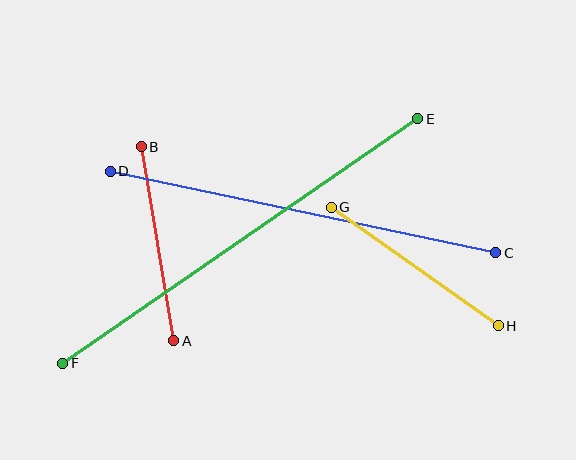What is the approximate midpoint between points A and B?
The midpoint is at approximately (157, 244) pixels.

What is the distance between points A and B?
The distance is approximately 197 pixels.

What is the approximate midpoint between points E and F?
The midpoint is at approximately (240, 241) pixels.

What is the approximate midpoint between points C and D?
The midpoint is at approximately (303, 212) pixels.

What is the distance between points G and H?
The distance is approximately 205 pixels.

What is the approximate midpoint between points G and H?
The midpoint is at approximately (415, 266) pixels.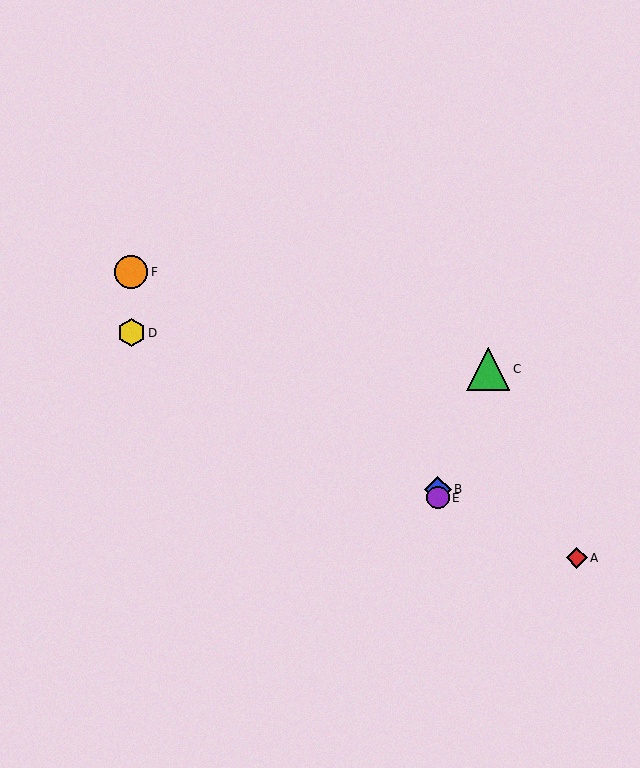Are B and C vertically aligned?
No, B is at x≈438 and C is at x≈488.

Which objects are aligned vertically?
Objects B, E are aligned vertically.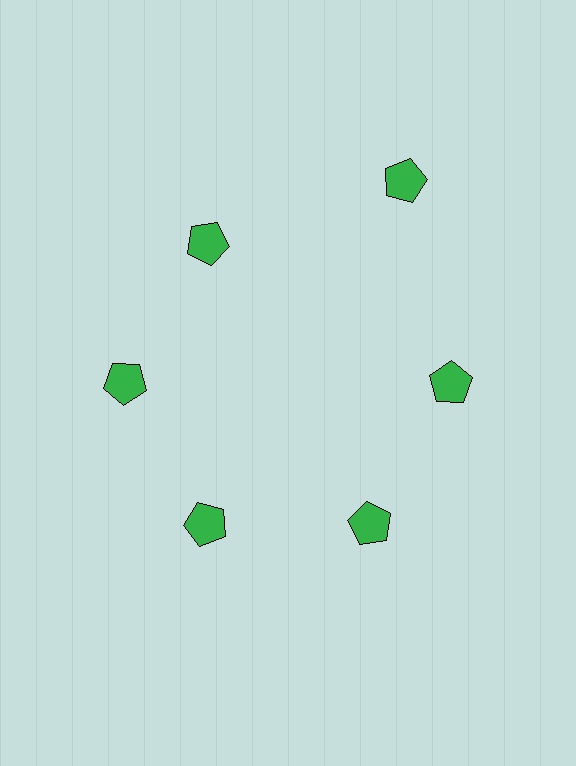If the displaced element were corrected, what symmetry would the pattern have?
It would have 6-fold rotational symmetry — the pattern would map onto itself every 60 degrees.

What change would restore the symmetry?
The symmetry would be restored by moving it inward, back onto the ring so that all 6 pentagons sit at equal angles and equal distance from the center.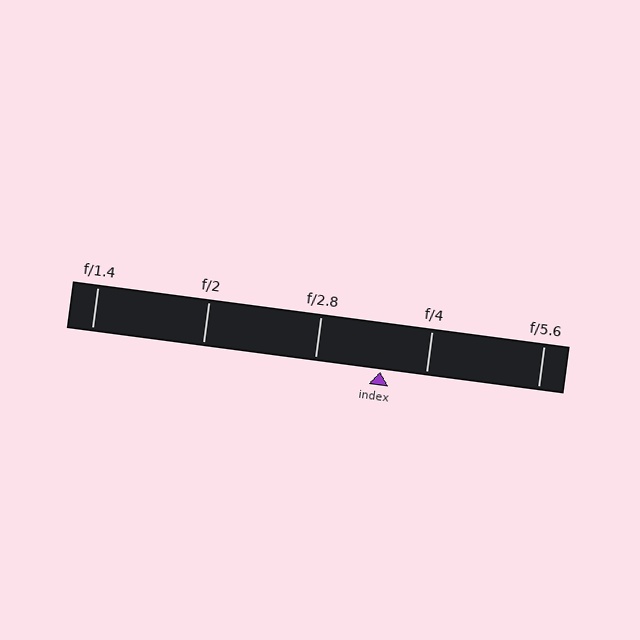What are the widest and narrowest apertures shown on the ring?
The widest aperture shown is f/1.4 and the narrowest is f/5.6.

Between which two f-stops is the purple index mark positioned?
The index mark is between f/2.8 and f/4.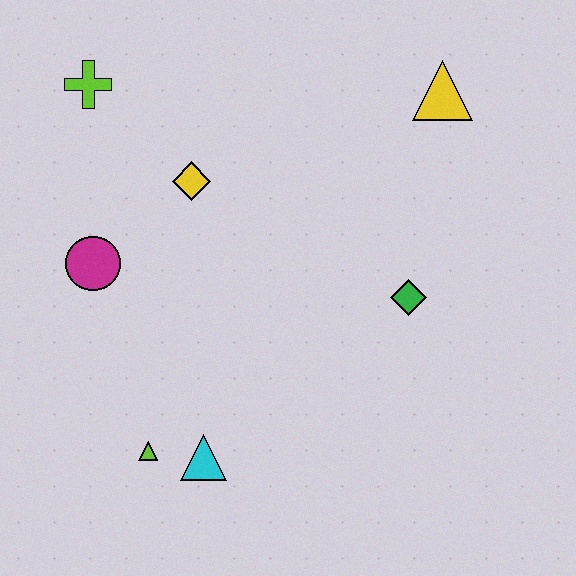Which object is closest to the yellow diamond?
The magenta circle is closest to the yellow diamond.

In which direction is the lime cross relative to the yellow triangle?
The lime cross is to the left of the yellow triangle.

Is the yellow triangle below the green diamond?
No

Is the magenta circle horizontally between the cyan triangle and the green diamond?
No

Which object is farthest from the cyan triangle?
The yellow triangle is farthest from the cyan triangle.